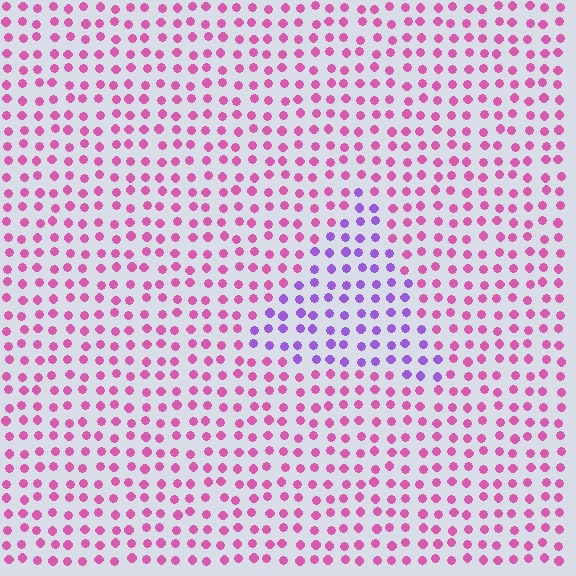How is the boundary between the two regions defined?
The boundary is defined purely by a slight shift in hue (about 49 degrees). Spacing, size, and orientation are identical on both sides.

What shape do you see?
I see a triangle.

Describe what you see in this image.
The image is filled with small pink elements in a uniform arrangement. A triangle-shaped region is visible where the elements are tinted to a slightly different hue, forming a subtle color boundary.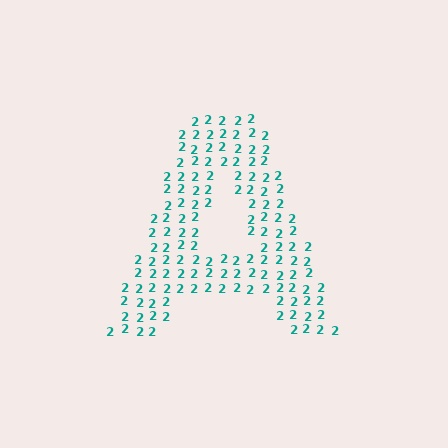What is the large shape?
The large shape is the letter A.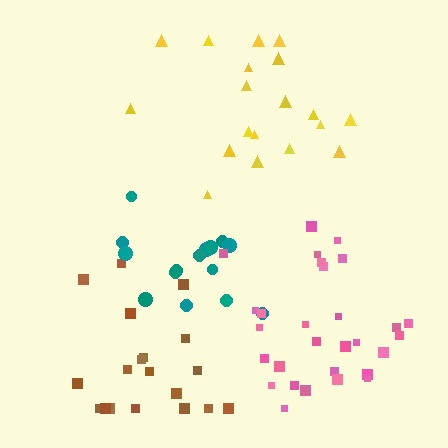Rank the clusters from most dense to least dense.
teal, pink, yellow, brown.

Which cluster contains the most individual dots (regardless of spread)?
Pink (29).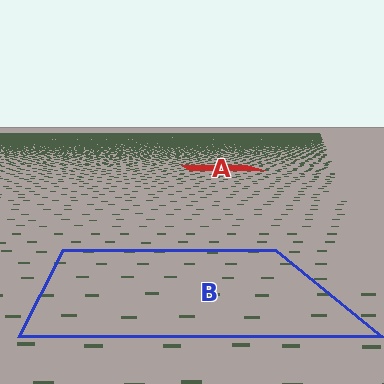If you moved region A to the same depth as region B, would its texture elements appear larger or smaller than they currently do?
They would appear larger. At a closer depth, the same texture elements are projected at a bigger on-screen size.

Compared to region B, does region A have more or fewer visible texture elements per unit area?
Region A has more texture elements per unit area — they are packed more densely because it is farther away.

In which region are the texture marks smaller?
The texture marks are smaller in region A, because it is farther away.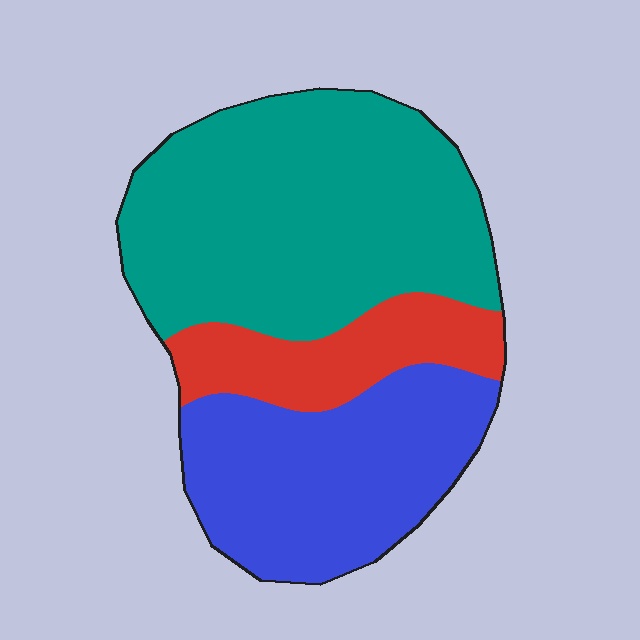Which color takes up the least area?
Red, at roughly 15%.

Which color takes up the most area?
Teal, at roughly 50%.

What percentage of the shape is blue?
Blue takes up about one third (1/3) of the shape.